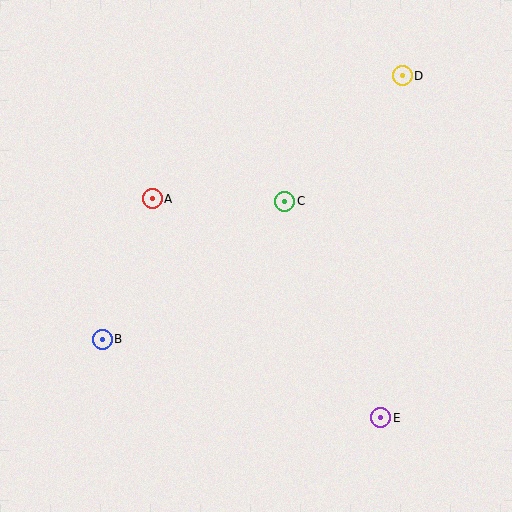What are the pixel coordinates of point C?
Point C is at (285, 201).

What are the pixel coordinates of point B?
Point B is at (102, 339).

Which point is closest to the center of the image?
Point C at (285, 201) is closest to the center.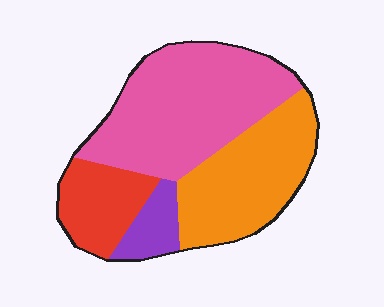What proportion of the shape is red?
Red takes up about one sixth (1/6) of the shape.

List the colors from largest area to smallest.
From largest to smallest: pink, orange, red, purple.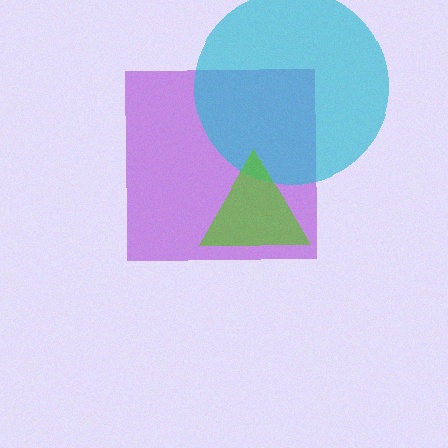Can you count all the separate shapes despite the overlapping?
Yes, there are 3 separate shapes.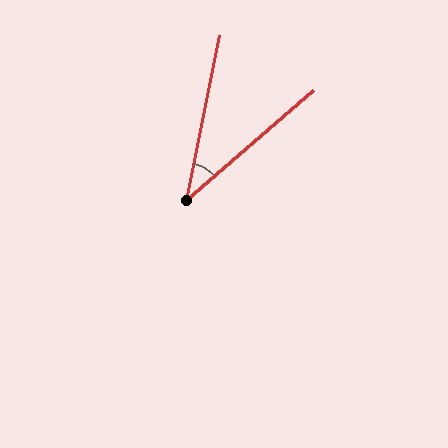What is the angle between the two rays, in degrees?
Approximately 38 degrees.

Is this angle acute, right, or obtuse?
It is acute.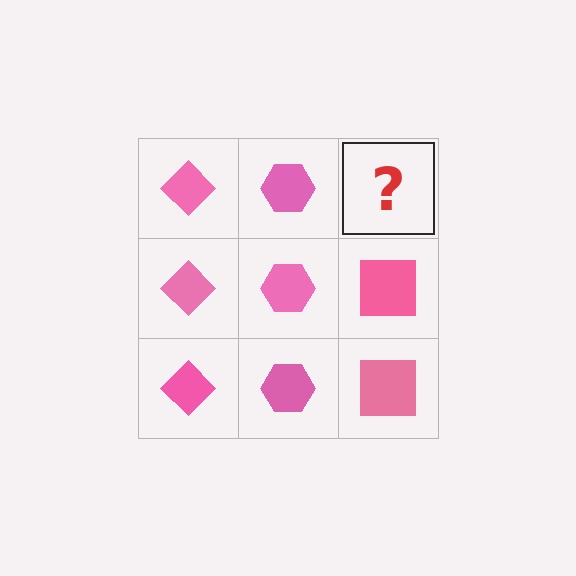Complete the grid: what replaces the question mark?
The question mark should be replaced with a pink square.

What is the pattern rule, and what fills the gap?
The rule is that each column has a consistent shape. The gap should be filled with a pink square.